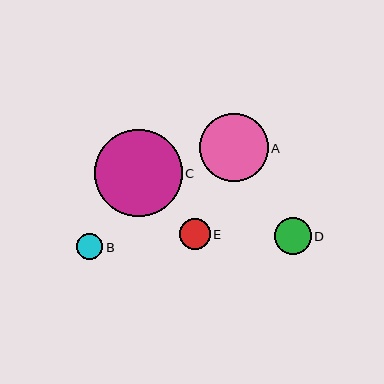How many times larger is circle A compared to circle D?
Circle A is approximately 1.8 times the size of circle D.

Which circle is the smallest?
Circle B is the smallest with a size of approximately 26 pixels.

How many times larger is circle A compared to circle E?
Circle A is approximately 2.2 times the size of circle E.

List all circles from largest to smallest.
From largest to smallest: C, A, D, E, B.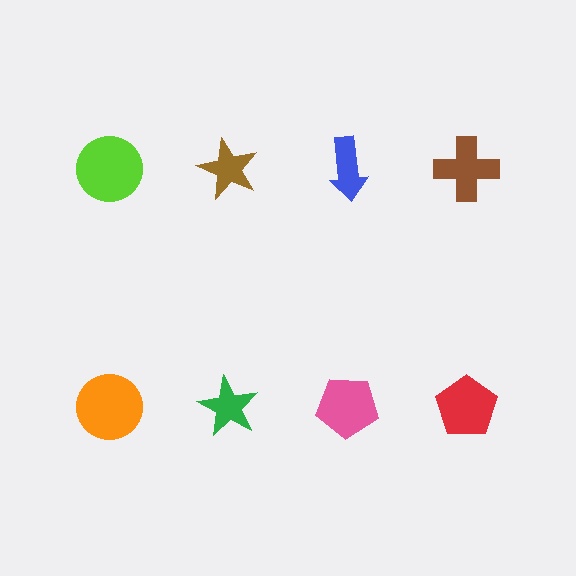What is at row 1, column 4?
A brown cross.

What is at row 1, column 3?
A blue arrow.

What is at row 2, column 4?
A red pentagon.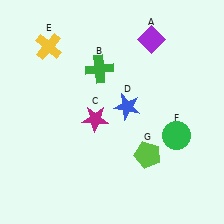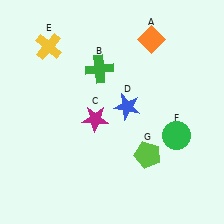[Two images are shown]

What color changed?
The diamond (A) changed from purple in Image 1 to orange in Image 2.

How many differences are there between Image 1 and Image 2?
There is 1 difference between the two images.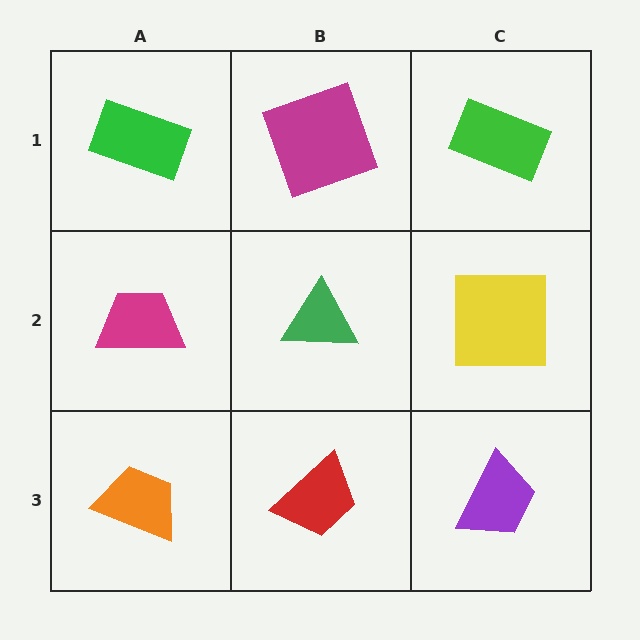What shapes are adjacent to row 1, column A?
A magenta trapezoid (row 2, column A), a magenta square (row 1, column B).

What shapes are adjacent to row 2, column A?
A green rectangle (row 1, column A), an orange trapezoid (row 3, column A), a green triangle (row 2, column B).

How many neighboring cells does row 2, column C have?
3.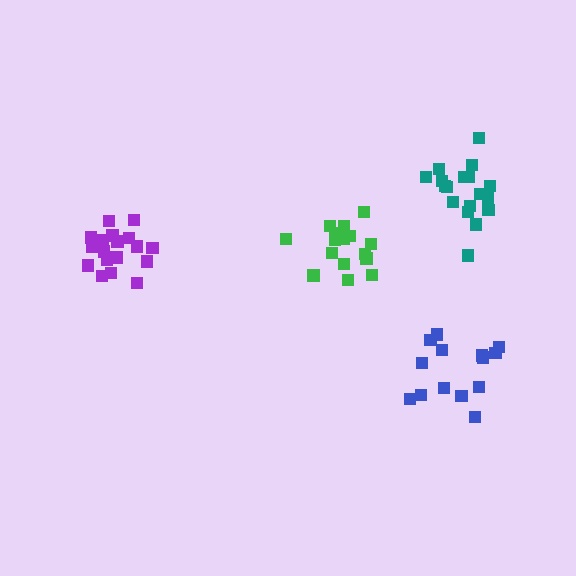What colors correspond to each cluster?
The clusters are colored: blue, teal, purple, green.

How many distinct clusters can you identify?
There are 4 distinct clusters.